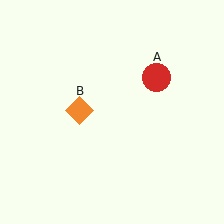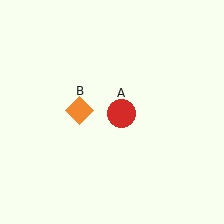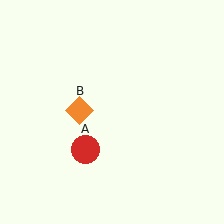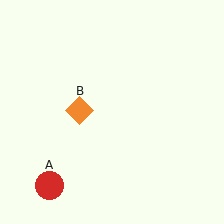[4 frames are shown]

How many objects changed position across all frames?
1 object changed position: red circle (object A).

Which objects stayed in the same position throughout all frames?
Orange diamond (object B) remained stationary.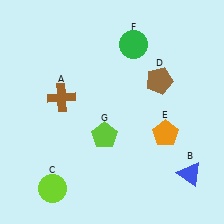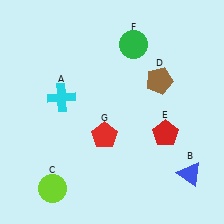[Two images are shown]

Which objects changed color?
A changed from brown to cyan. E changed from orange to red. G changed from lime to red.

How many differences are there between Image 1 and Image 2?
There are 3 differences between the two images.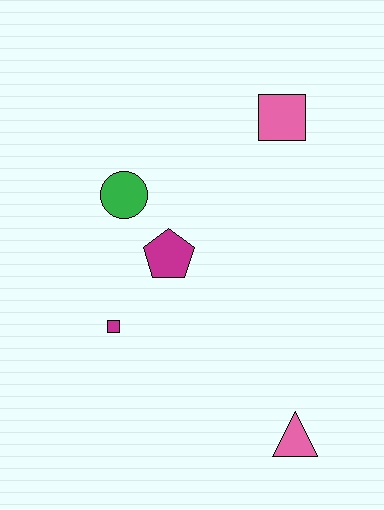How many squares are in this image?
There are 2 squares.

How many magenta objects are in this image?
There are 2 magenta objects.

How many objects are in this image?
There are 5 objects.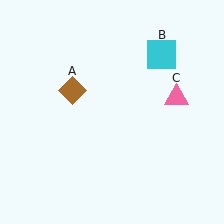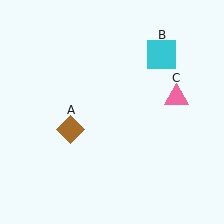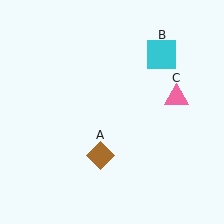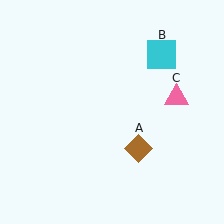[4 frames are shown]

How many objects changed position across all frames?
1 object changed position: brown diamond (object A).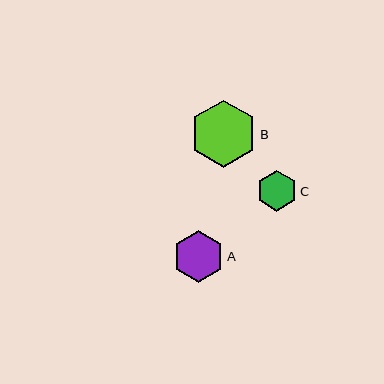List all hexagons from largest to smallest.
From largest to smallest: B, A, C.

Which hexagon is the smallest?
Hexagon C is the smallest with a size of approximately 41 pixels.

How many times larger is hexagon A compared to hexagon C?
Hexagon A is approximately 1.3 times the size of hexagon C.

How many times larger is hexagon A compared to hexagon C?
Hexagon A is approximately 1.3 times the size of hexagon C.